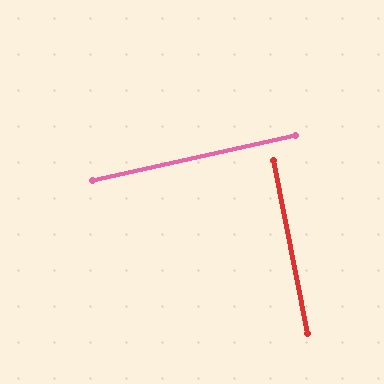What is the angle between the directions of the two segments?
Approximately 89 degrees.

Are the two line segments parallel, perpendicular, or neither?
Perpendicular — they meet at approximately 89°.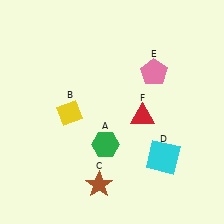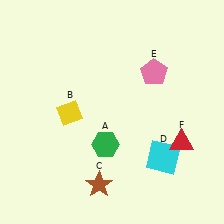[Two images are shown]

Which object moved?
The red triangle (F) moved right.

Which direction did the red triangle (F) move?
The red triangle (F) moved right.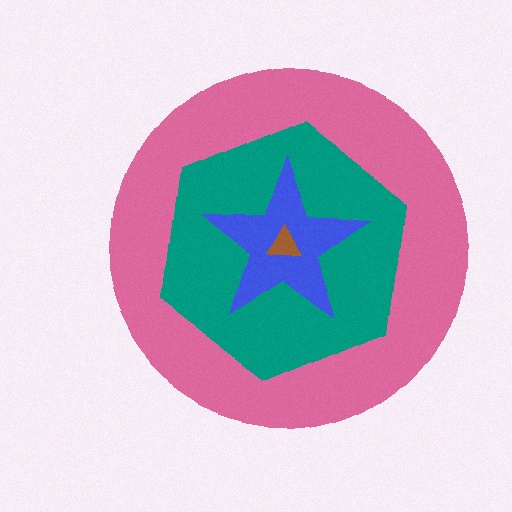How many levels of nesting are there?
4.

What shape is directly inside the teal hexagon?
The blue star.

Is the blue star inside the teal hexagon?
Yes.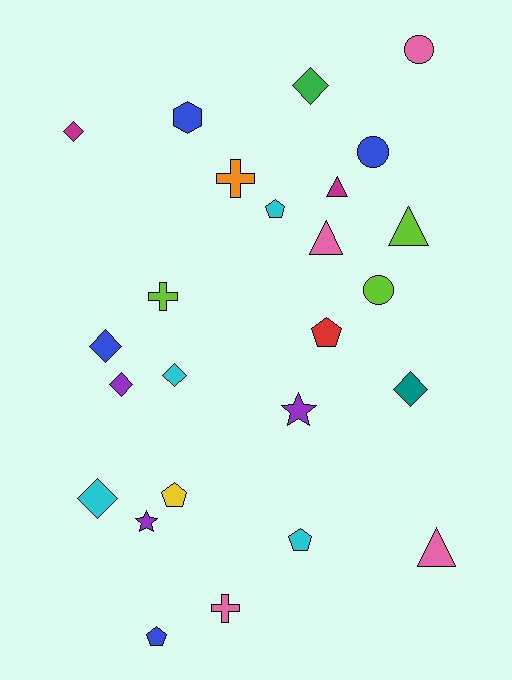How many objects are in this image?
There are 25 objects.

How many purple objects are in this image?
There are 3 purple objects.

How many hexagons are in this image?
There is 1 hexagon.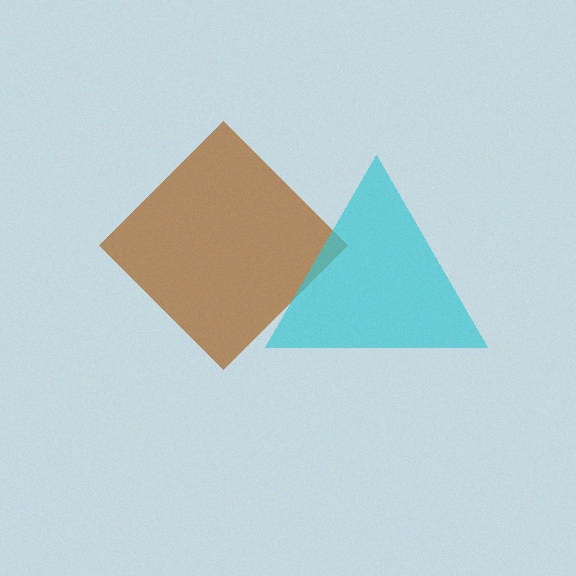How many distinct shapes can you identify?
There are 2 distinct shapes: a brown diamond, a cyan triangle.